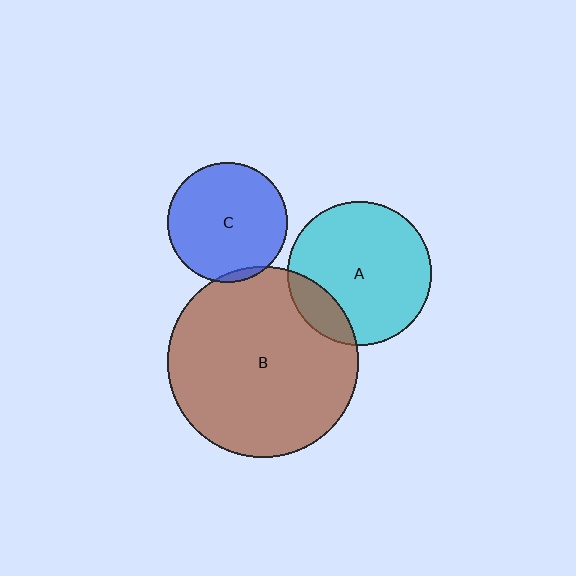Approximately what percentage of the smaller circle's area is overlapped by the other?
Approximately 5%.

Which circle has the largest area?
Circle B (brown).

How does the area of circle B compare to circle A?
Approximately 1.8 times.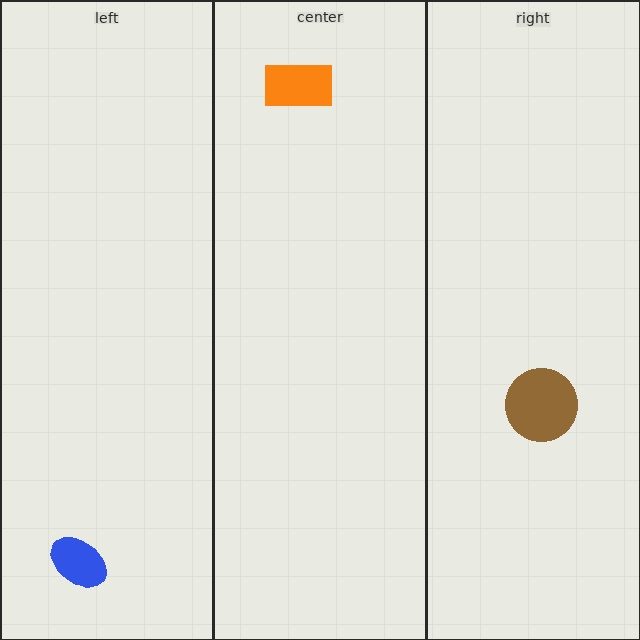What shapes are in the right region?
The brown circle.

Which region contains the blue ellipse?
The left region.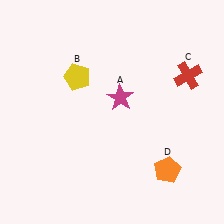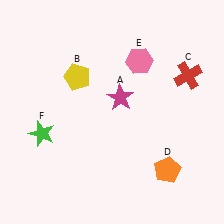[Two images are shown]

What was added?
A pink hexagon (E), a green star (F) were added in Image 2.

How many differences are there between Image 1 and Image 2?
There are 2 differences between the two images.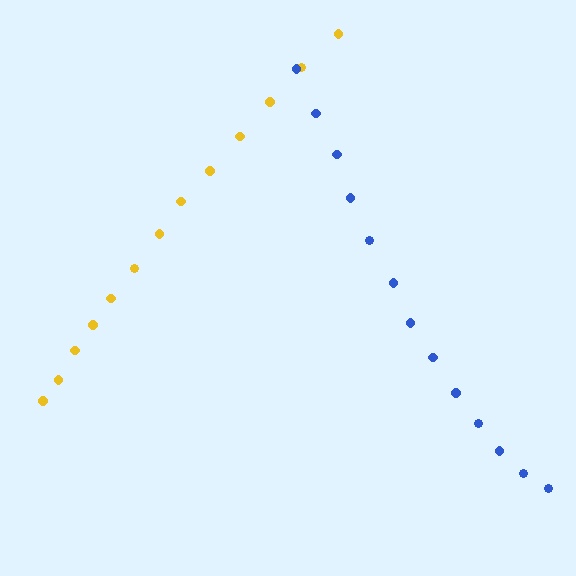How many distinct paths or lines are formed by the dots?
There are 2 distinct paths.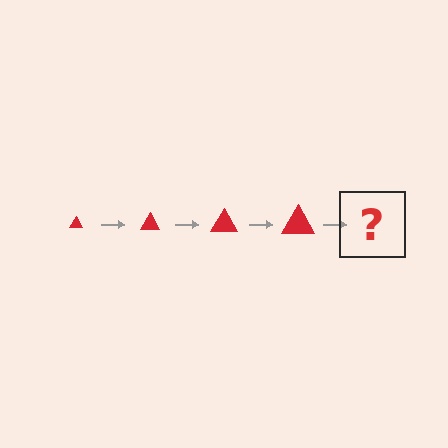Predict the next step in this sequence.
The next step is a red triangle, larger than the previous one.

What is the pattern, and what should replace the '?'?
The pattern is that the triangle gets progressively larger each step. The '?' should be a red triangle, larger than the previous one.